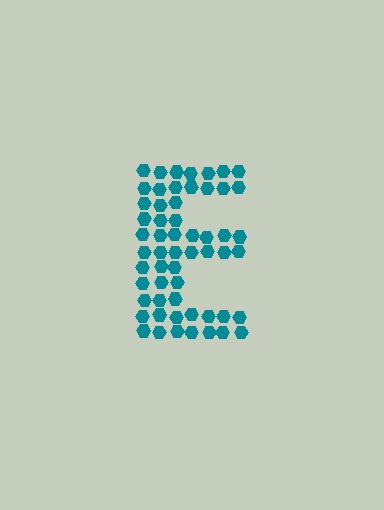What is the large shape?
The large shape is the letter E.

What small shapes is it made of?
It is made of small hexagons.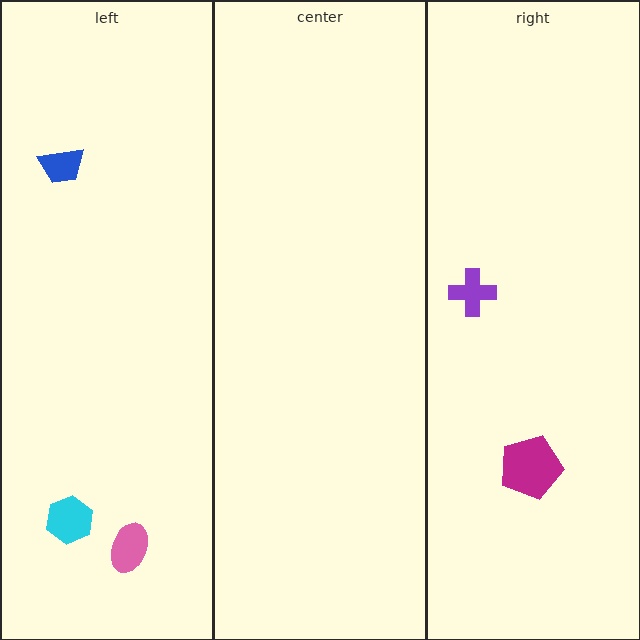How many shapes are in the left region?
3.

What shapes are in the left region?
The blue trapezoid, the cyan hexagon, the pink ellipse.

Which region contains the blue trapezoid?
The left region.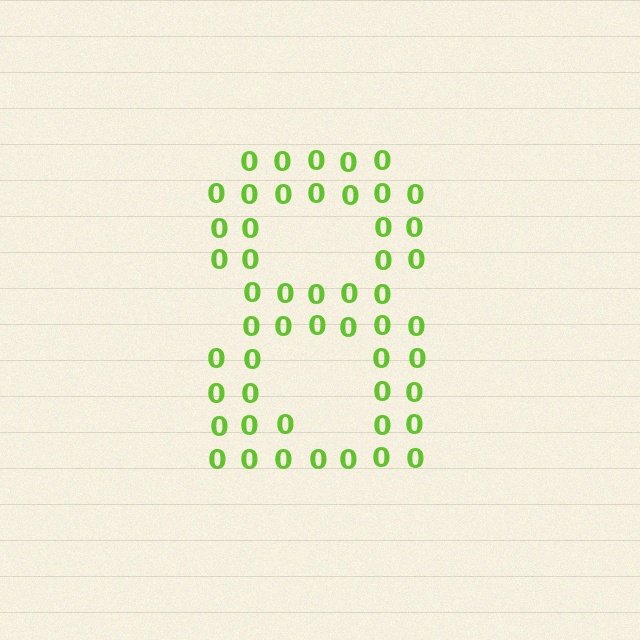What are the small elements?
The small elements are digit 0's.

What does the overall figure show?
The overall figure shows the digit 8.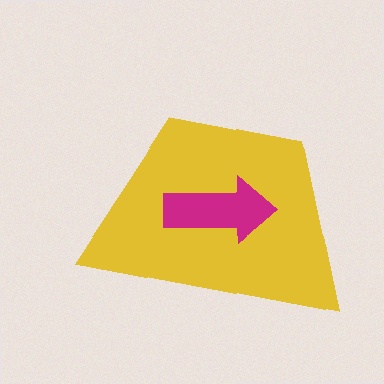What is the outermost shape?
The yellow trapezoid.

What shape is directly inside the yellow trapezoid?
The magenta arrow.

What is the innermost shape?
The magenta arrow.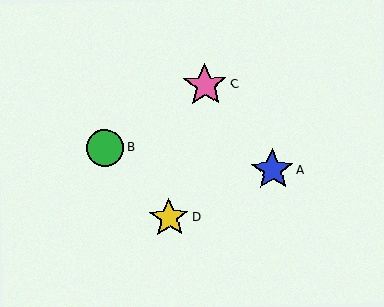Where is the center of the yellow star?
The center of the yellow star is at (169, 218).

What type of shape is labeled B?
Shape B is a green circle.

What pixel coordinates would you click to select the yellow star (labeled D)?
Click at (169, 218) to select the yellow star D.